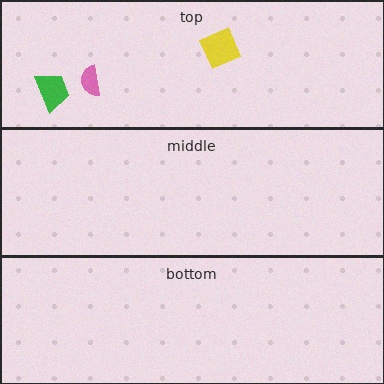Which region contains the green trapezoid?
The top region.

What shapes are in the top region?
The pink semicircle, the yellow square, the green trapezoid.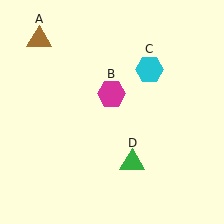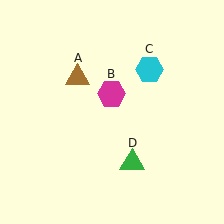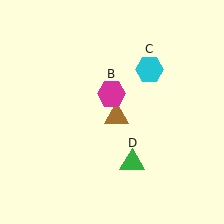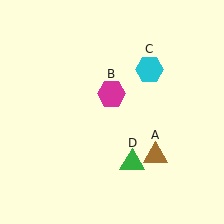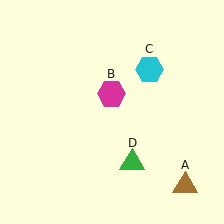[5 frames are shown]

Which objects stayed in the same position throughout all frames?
Magenta hexagon (object B) and cyan hexagon (object C) and green triangle (object D) remained stationary.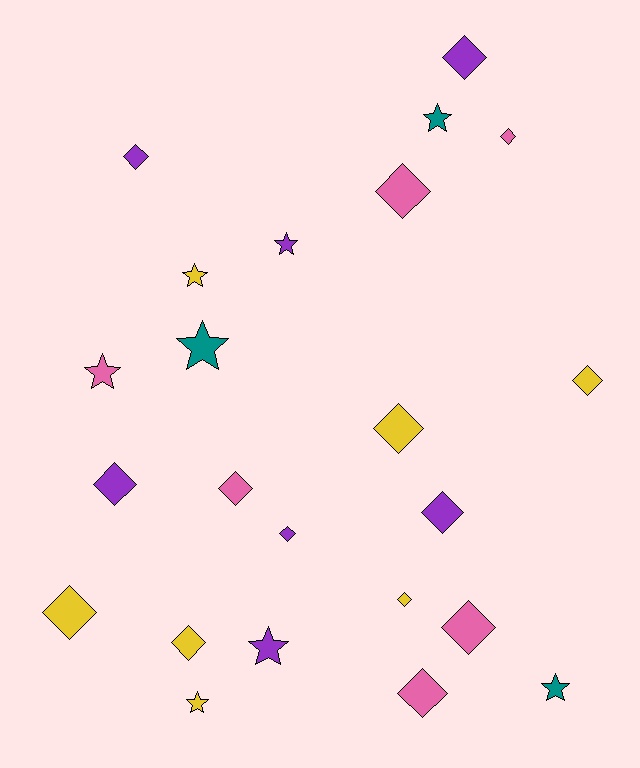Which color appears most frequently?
Purple, with 7 objects.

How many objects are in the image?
There are 23 objects.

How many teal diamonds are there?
There are no teal diamonds.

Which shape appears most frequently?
Diamond, with 15 objects.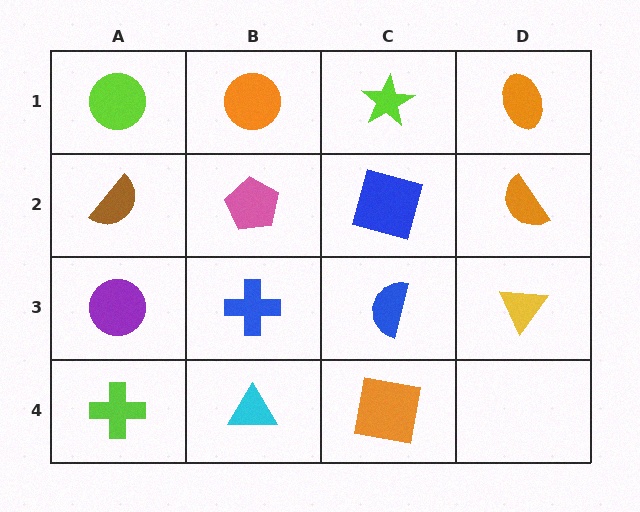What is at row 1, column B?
An orange circle.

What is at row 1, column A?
A lime circle.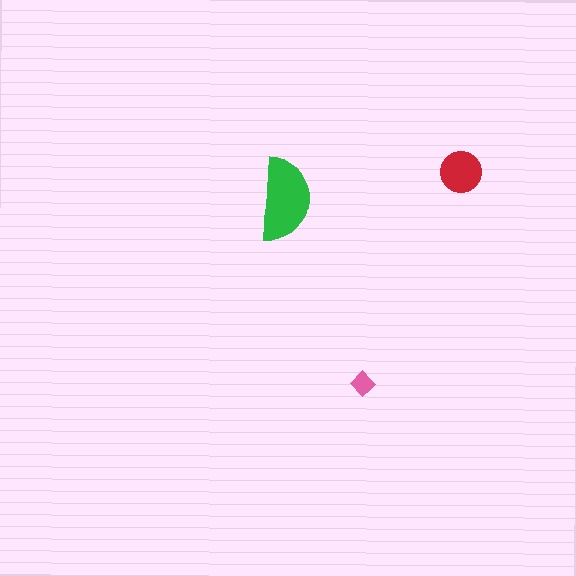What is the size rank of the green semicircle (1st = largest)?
1st.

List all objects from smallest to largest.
The pink diamond, the red circle, the green semicircle.